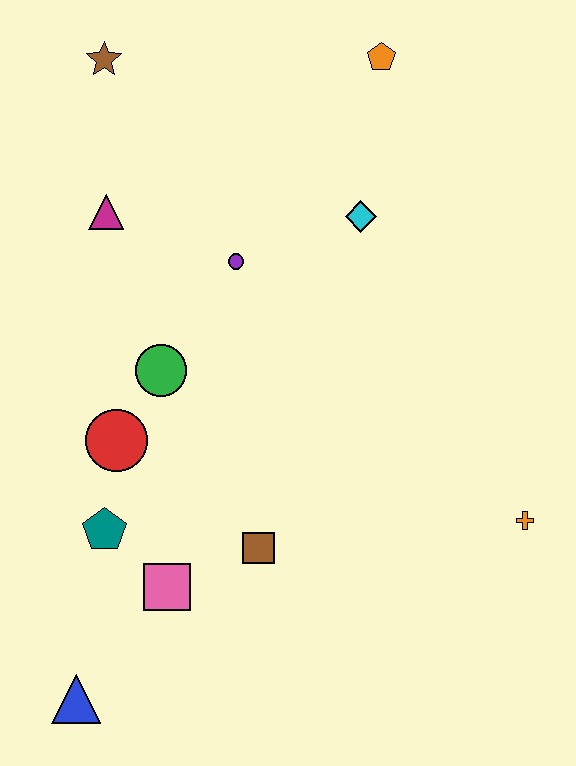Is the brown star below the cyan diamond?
No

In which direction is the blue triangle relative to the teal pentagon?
The blue triangle is below the teal pentagon.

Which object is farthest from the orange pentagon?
The blue triangle is farthest from the orange pentagon.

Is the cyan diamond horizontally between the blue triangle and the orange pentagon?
Yes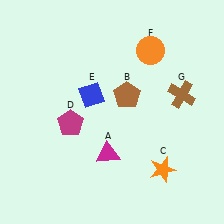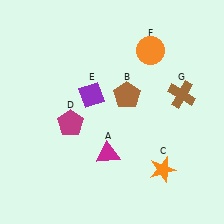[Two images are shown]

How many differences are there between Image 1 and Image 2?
There is 1 difference between the two images.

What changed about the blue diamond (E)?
In Image 1, E is blue. In Image 2, it changed to purple.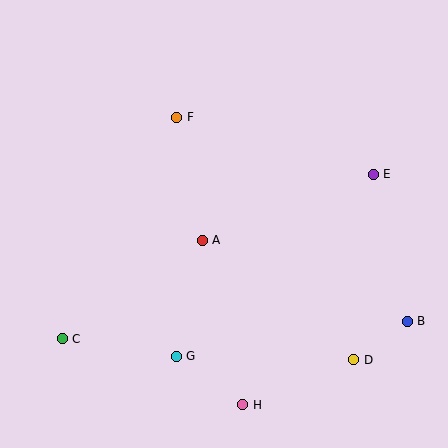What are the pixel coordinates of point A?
Point A is at (202, 240).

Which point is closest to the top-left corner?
Point F is closest to the top-left corner.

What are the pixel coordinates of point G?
Point G is at (176, 356).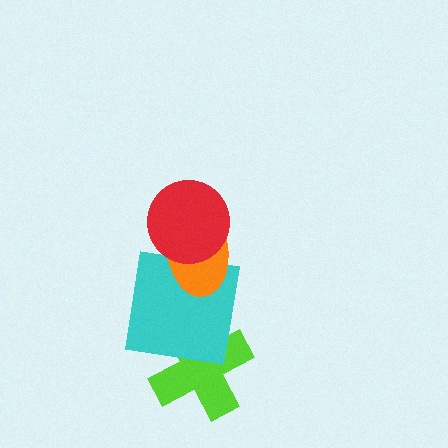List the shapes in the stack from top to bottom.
From top to bottom: the red circle, the orange ellipse, the cyan square, the lime cross.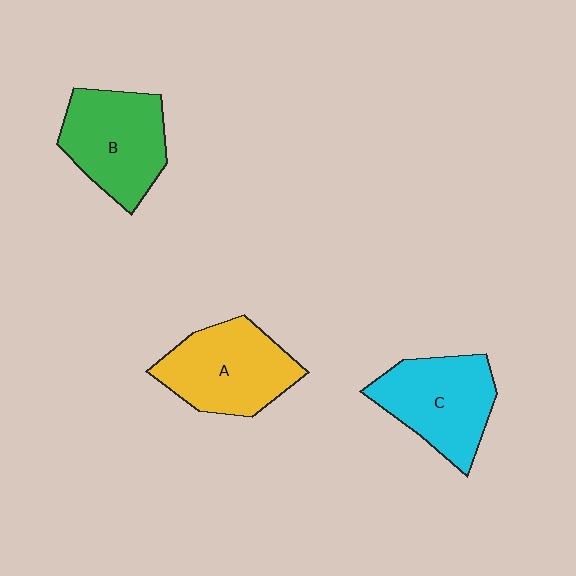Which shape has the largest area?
Shape A (yellow).